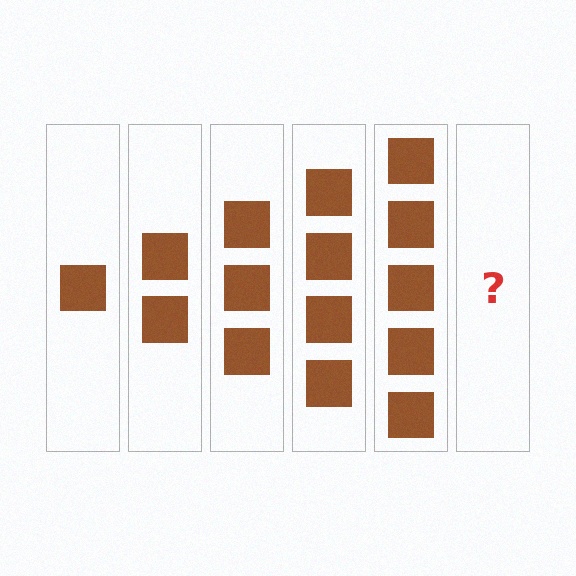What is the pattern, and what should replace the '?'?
The pattern is that each step adds one more square. The '?' should be 6 squares.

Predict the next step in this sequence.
The next step is 6 squares.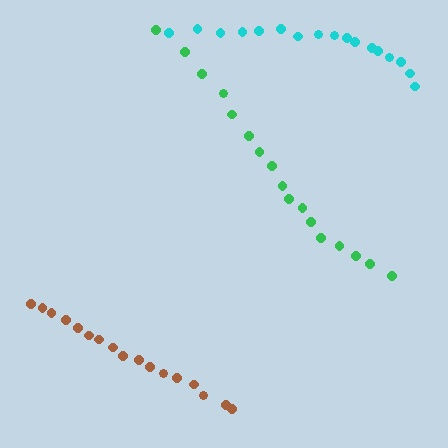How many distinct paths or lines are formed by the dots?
There are 3 distinct paths.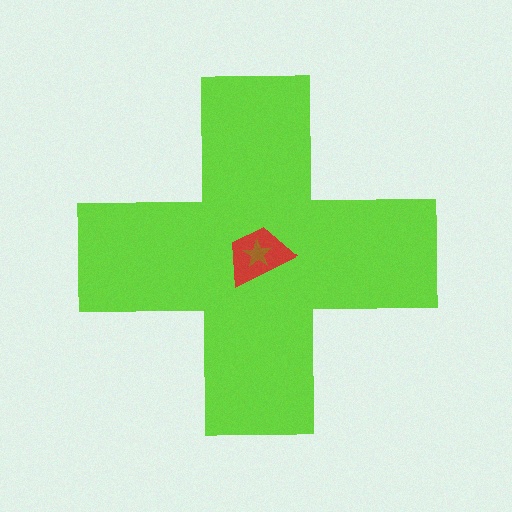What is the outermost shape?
The lime cross.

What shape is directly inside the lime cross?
The red trapezoid.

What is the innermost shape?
The brown star.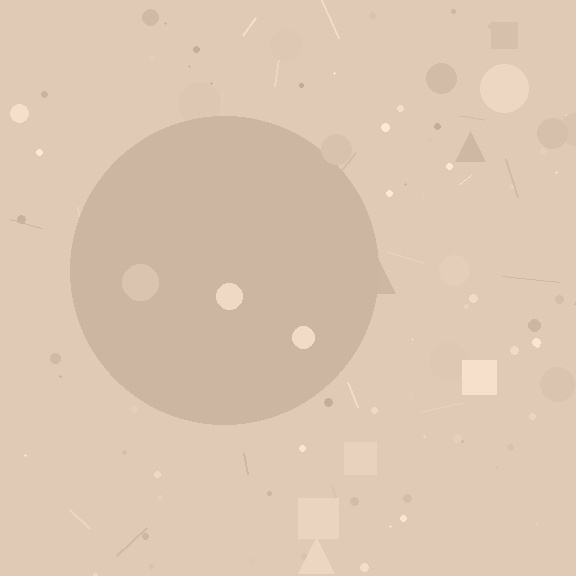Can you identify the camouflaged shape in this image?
The camouflaged shape is a circle.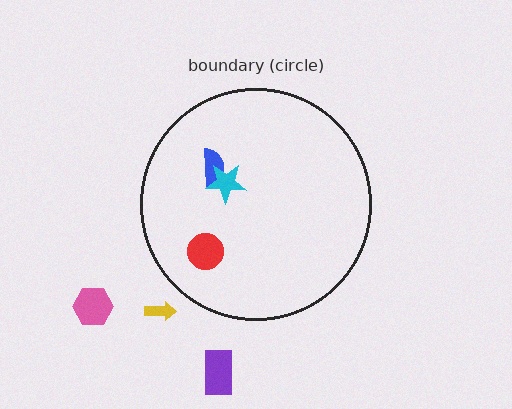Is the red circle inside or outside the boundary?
Inside.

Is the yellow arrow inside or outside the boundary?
Outside.